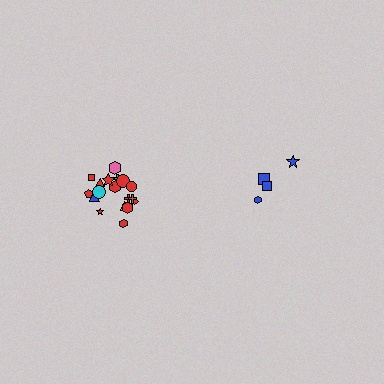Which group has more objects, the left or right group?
The left group.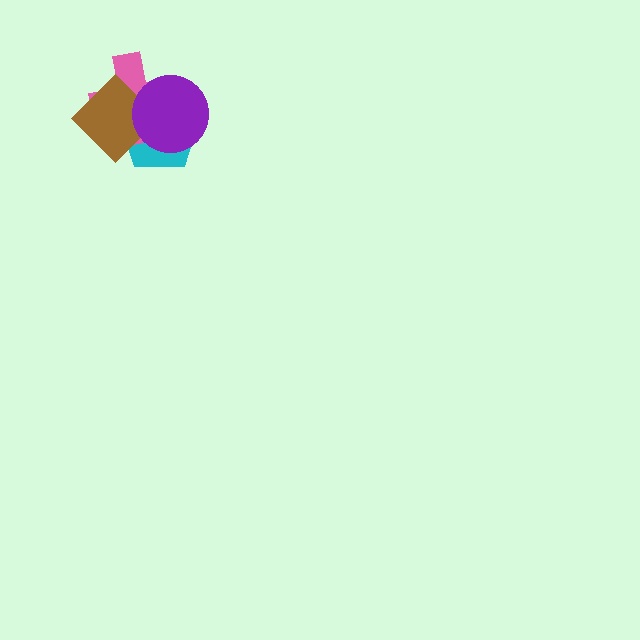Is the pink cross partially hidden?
Yes, it is partially covered by another shape.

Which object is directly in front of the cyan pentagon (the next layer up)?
The pink cross is directly in front of the cyan pentagon.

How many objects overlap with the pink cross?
3 objects overlap with the pink cross.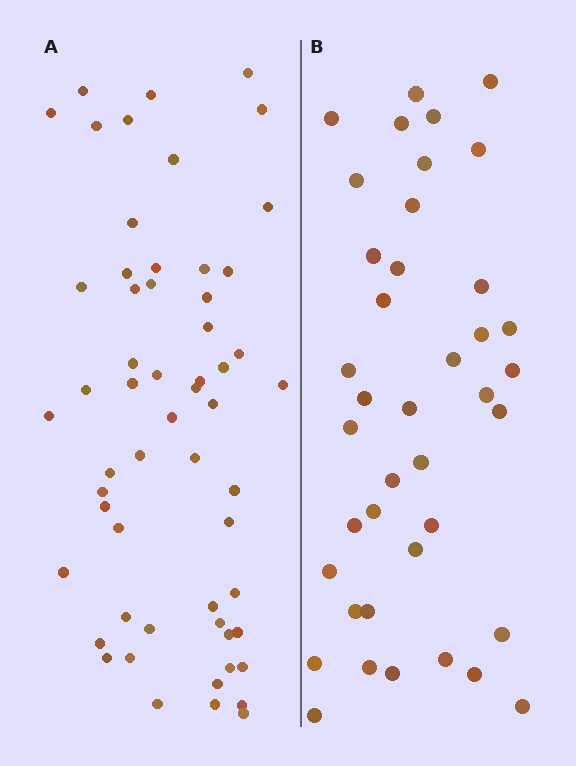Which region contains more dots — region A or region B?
Region A (the left region) has more dots.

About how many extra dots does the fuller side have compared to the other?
Region A has approximately 15 more dots than region B.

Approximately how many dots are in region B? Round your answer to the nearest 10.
About 40 dots.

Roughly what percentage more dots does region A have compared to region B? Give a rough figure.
About 40% more.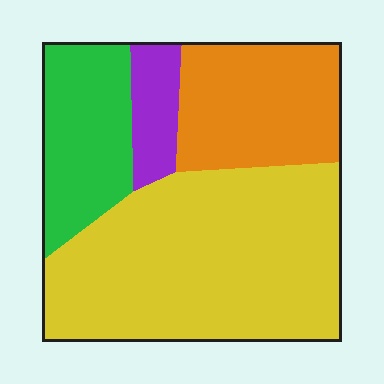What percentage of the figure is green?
Green takes up about one fifth (1/5) of the figure.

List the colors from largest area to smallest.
From largest to smallest: yellow, orange, green, purple.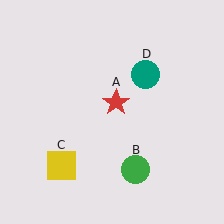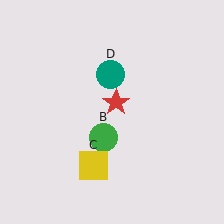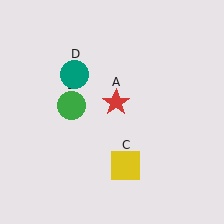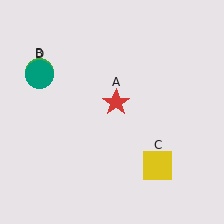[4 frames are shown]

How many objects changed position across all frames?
3 objects changed position: green circle (object B), yellow square (object C), teal circle (object D).